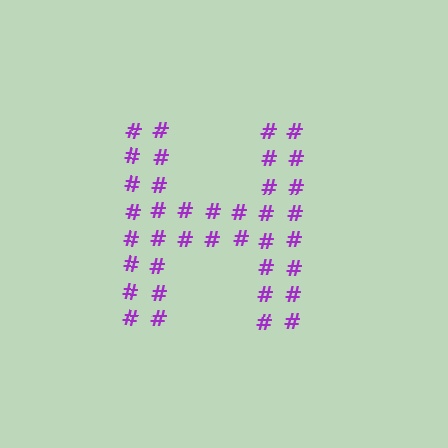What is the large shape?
The large shape is the letter H.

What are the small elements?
The small elements are hash symbols.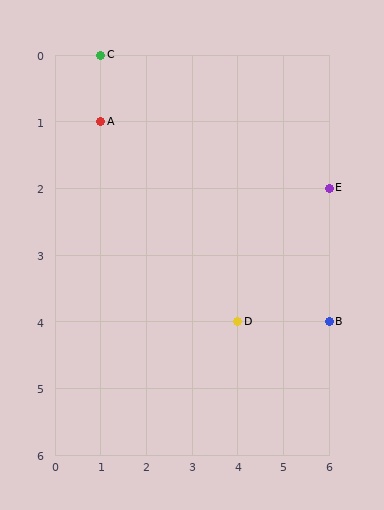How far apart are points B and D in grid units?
Points B and D are 2 columns apart.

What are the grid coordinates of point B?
Point B is at grid coordinates (6, 4).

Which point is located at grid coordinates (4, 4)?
Point D is at (4, 4).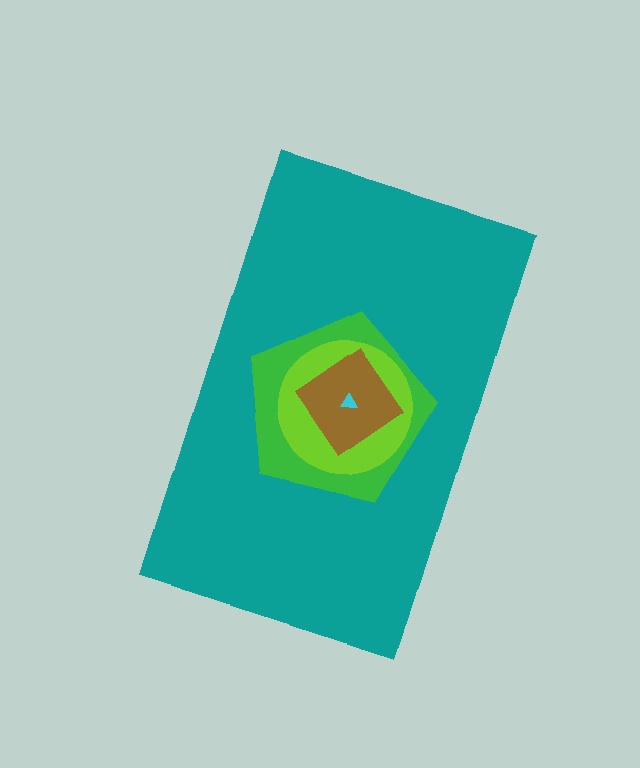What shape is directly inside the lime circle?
The brown diamond.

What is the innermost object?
The cyan triangle.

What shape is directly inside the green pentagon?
The lime circle.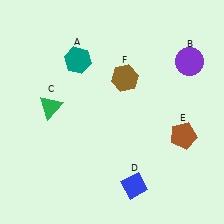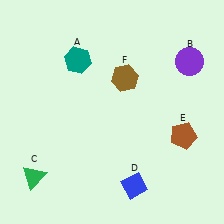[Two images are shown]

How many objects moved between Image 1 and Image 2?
1 object moved between the two images.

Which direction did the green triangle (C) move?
The green triangle (C) moved down.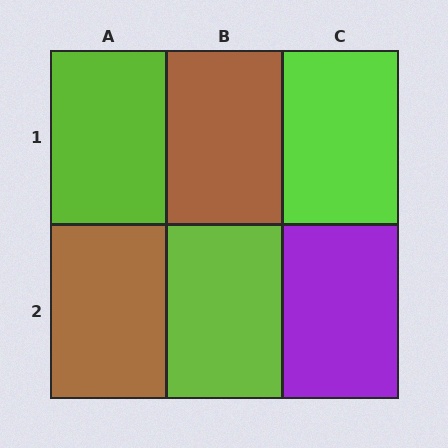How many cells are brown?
2 cells are brown.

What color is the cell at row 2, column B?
Lime.